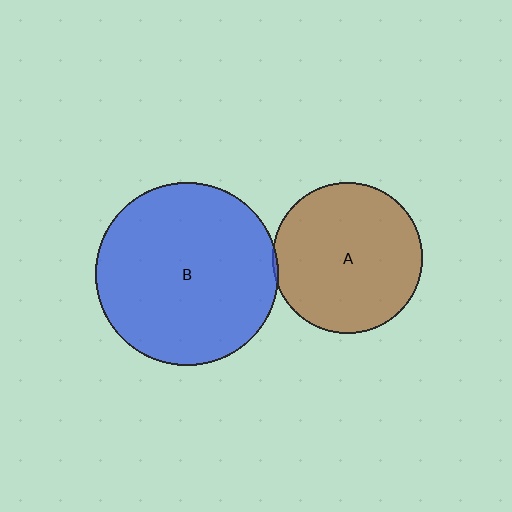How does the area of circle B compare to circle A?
Approximately 1.5 times.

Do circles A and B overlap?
Yes.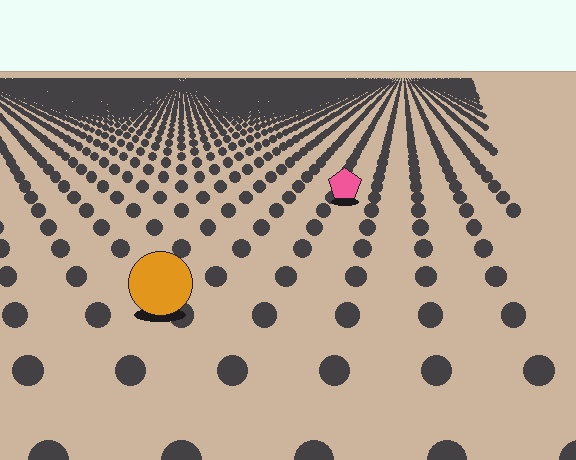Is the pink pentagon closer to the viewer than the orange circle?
No. The orange circle is closer — you can tell from the texture gradient: the ground texture is coarser near it.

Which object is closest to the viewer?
The orange circle is closest. The texture marks near it are larger and more spread out.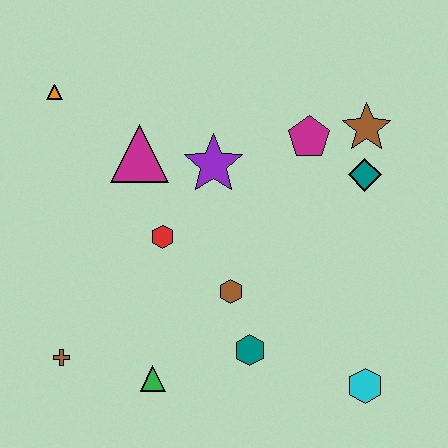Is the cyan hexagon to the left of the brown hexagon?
No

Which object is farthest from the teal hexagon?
The orange triangle is farthest from the teal hexagon.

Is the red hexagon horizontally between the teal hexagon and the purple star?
No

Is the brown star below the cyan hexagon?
No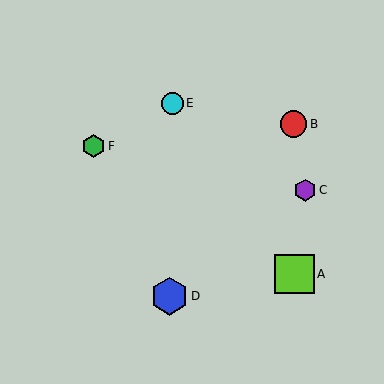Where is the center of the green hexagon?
The center of the green hexagon is at (94, 146).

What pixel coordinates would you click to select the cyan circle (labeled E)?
Click at (172, 103) to select the cyan circle E.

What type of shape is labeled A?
Shape A is a lime square.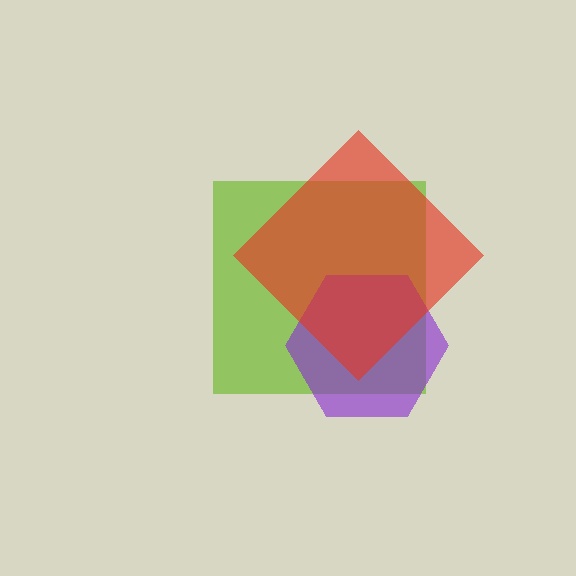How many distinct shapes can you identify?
There are 3 distinct shapes: a lime square, a purple hexagon, a red diamond.